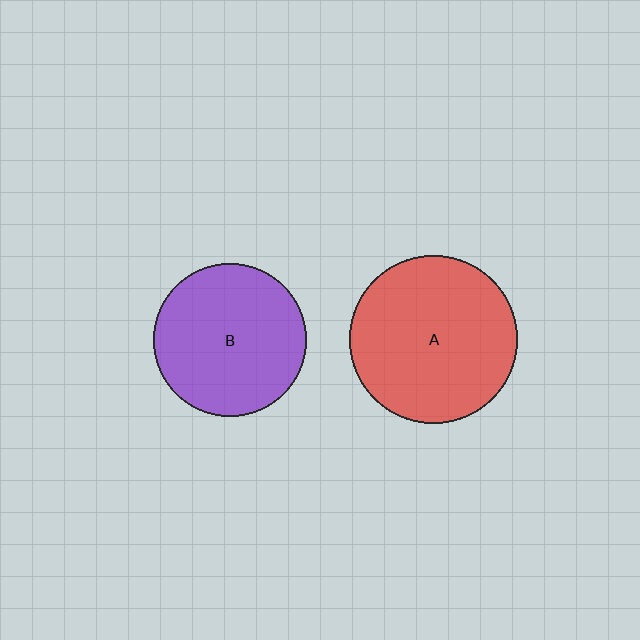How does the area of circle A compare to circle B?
Approximately 1.2 times.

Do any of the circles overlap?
No, none of the circles overlap.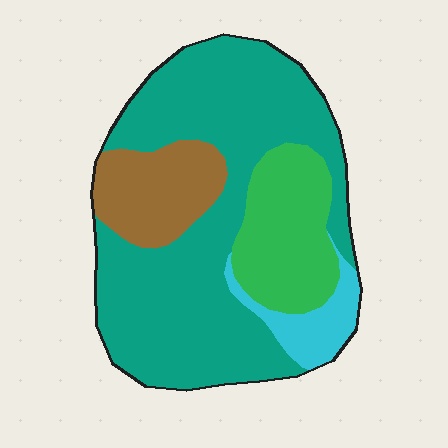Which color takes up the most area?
Teal, at roughly 60%.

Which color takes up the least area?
Cyan, at roughly 10%.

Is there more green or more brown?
Green.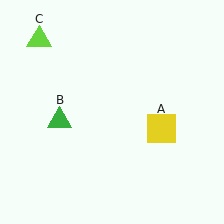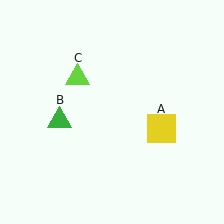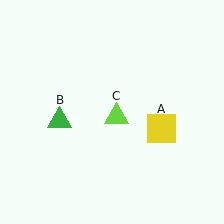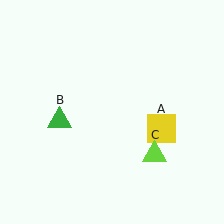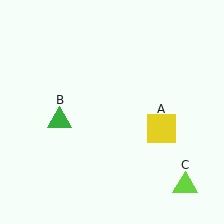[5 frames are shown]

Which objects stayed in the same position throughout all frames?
Yellow square (object A) and green triangle (object B) remained stationary.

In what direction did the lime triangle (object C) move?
The lime triangle (object C) moved down and to the right.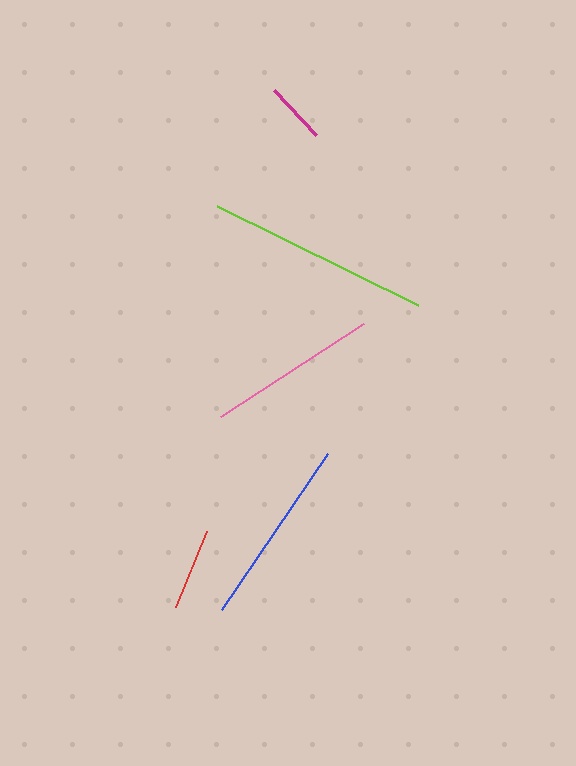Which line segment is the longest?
The lime line is the longest at approximately 224 pixels.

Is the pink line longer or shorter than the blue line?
The blue line is longer than the pink line.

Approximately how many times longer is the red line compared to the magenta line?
The red line is approximately 1.3 times the length of the magenta line.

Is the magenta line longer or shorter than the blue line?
The blue line is longer than the magenta line.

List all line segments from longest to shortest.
From longest to shortest: lime, blue, pink, red, magenta.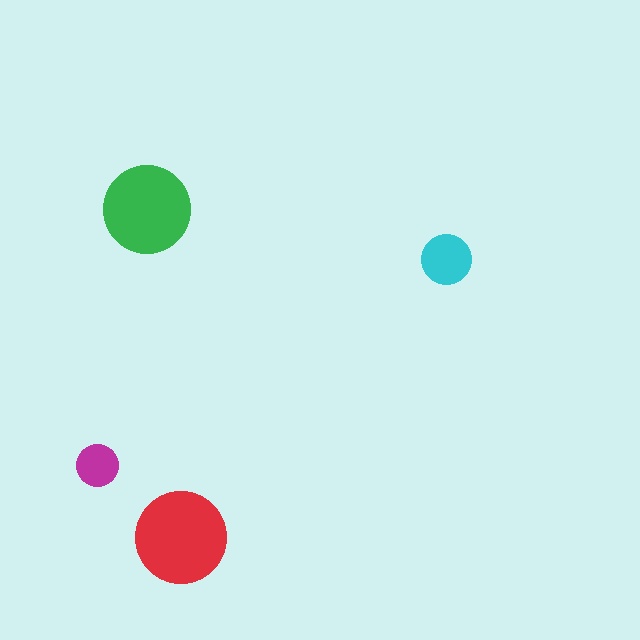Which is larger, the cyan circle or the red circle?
The red one.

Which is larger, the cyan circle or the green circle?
The green one.